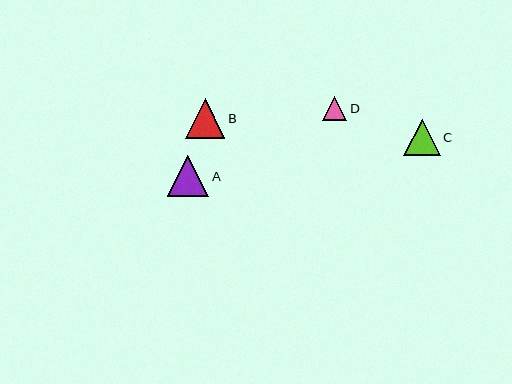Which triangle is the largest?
Triangle A is the largest with a size of approximately 41 pixels.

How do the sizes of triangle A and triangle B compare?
Triangle A and triangle B are approximately the same size.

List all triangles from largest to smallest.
From largest to smallest: A, B, C, D.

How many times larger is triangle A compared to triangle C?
Triangle A is approximately 1.1 times the size of triangle C.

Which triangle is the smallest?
Triangle D is the smallest with a size of approximately 24 pixels.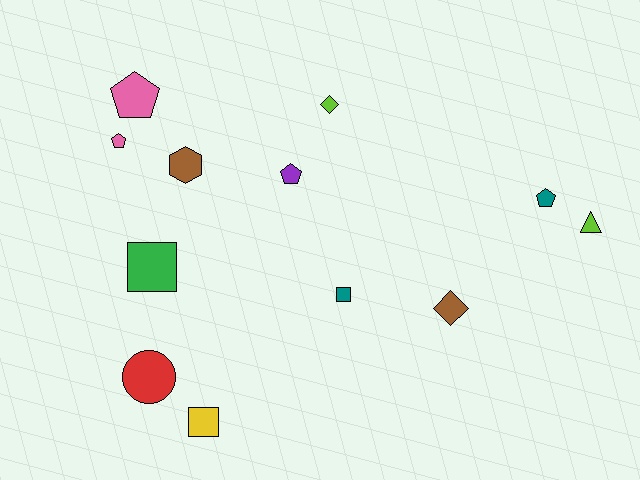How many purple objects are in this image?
There is 1 purple object.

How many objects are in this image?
There are 12 objects.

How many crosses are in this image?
There are no crosses.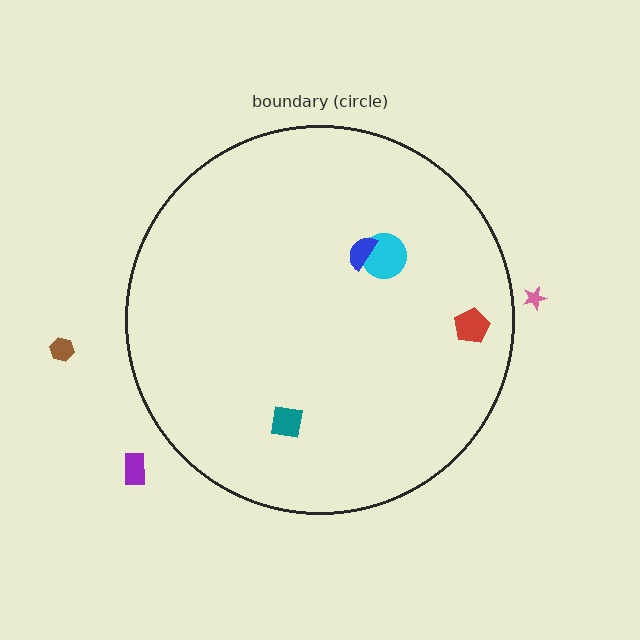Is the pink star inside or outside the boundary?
Outside.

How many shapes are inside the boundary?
4 inside, 3 outside.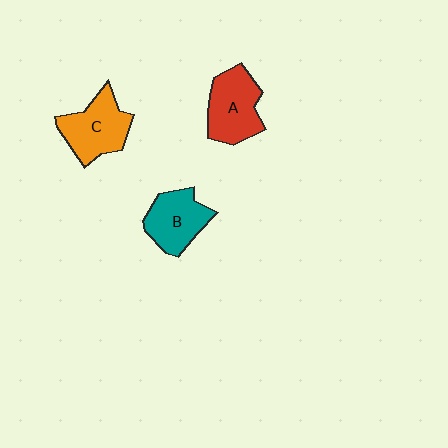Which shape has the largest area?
Shape A (red).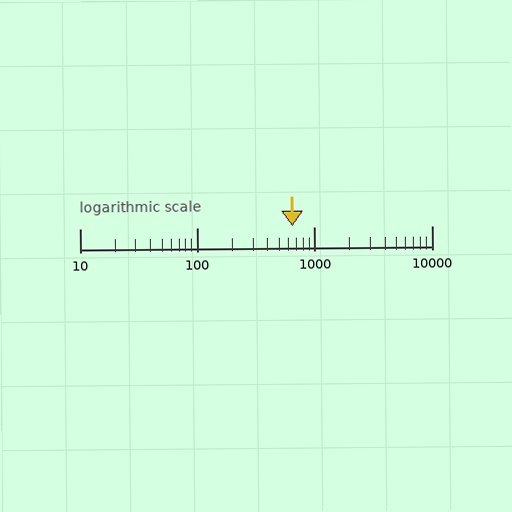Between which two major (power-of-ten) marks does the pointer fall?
The pointer is between 100 and 1000.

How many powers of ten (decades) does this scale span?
The scale spans 3 decades, from 10 to 10000.